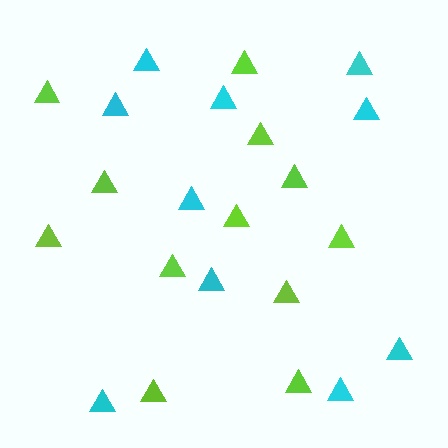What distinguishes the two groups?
There are 2 groups: one group of lime triangles (12) and one group of cyan triangles (10).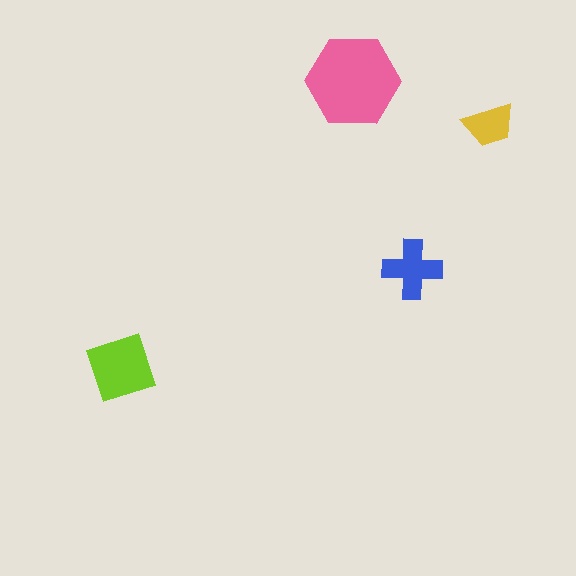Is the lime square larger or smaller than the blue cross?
Larger.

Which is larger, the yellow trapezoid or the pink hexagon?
The pink hexagon.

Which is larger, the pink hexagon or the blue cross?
The pink hexagon.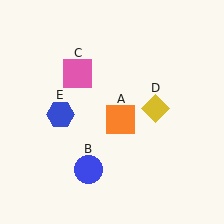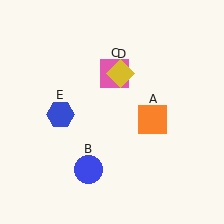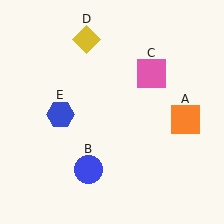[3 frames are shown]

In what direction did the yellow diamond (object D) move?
The yellow diamond (object D) moved up and to the left.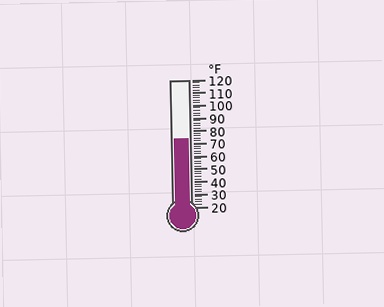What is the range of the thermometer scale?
The thermometer scale ranges from 20°F to 120°F.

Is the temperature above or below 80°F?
The temperature is below 80°F.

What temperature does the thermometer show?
The thermometer shows approximately 74°F.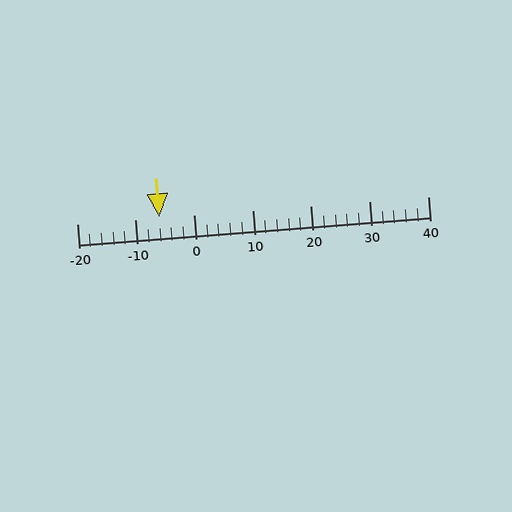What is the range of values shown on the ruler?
The ruler shows values from -20 to 40.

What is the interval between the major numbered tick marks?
The major tick marks are spaced 10 units apart.